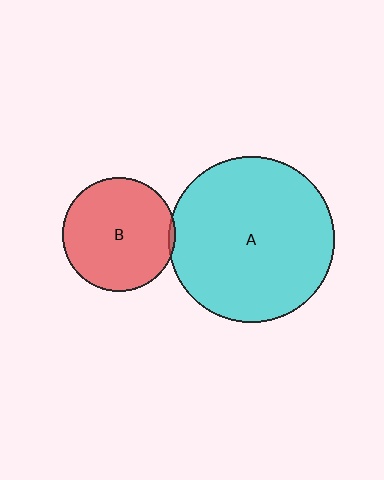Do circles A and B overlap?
Yes.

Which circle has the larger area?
Circle A (cyan).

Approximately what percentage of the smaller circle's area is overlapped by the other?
Approximately 5%.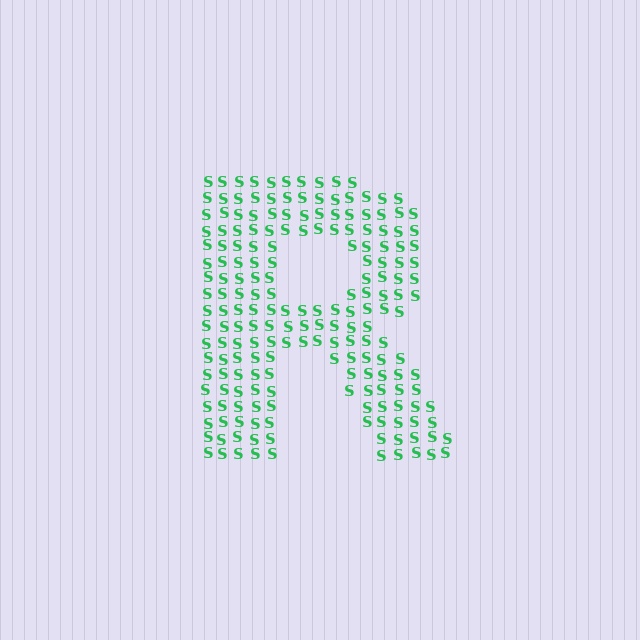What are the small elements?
The small elements are letter S's.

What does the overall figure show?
The overall figure shows the letter R.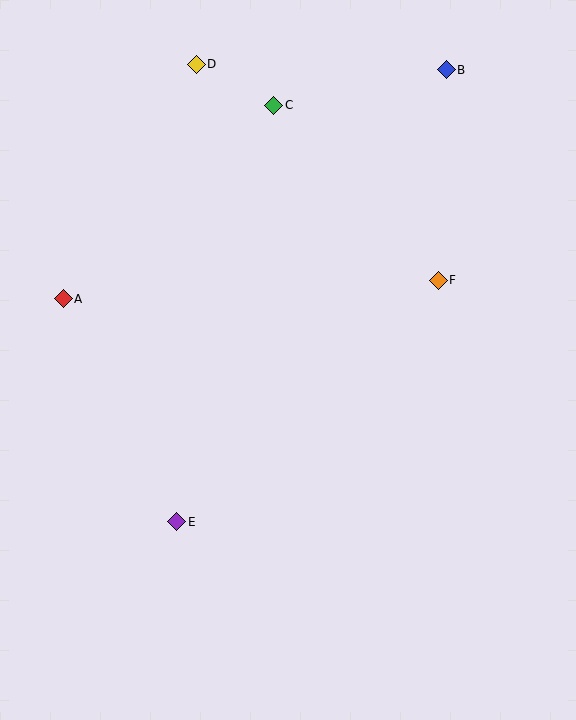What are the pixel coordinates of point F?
Point F is at (438, 280).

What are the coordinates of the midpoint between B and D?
The midpoint between B and D is at (321, 67).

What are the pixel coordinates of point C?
Point C is at (274, 105).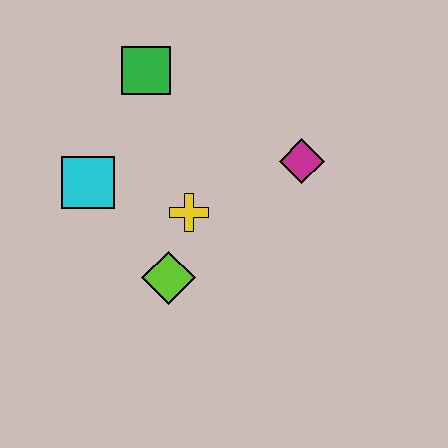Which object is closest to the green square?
The cyan square is closest to the green square.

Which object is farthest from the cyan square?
The magenta diamond is farthest from the cyan square.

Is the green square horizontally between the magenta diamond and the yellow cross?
No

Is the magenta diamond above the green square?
No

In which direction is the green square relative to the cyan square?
The green square is above the cyan square.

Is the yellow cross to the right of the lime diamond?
Yes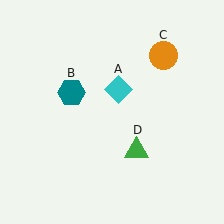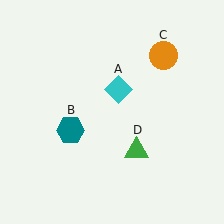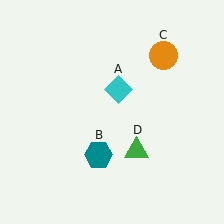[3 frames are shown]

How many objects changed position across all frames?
1 object changed position: teal hexagon (object B).